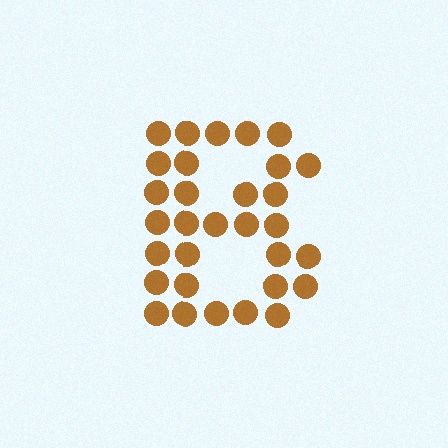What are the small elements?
The small elements are circles.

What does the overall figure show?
The overall figure shows the letter B.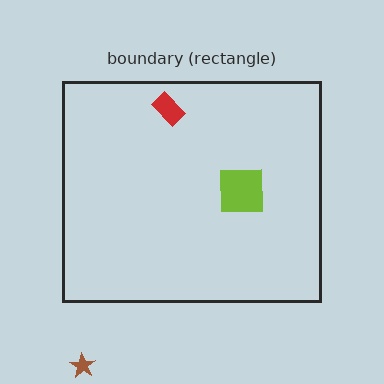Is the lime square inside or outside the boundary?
Inside.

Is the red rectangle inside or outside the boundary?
Inside.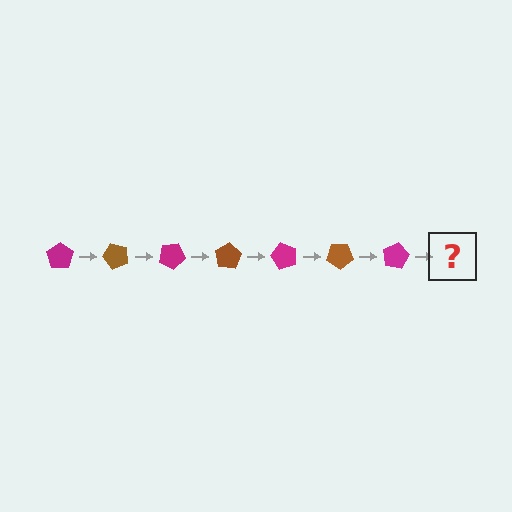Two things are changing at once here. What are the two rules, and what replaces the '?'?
The two rules are that it rotates 50 degrees each step and the color cycles through magenta and brown. The '?' should be a brown pentagon, rotated 350 degrees from the start.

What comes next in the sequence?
The next element should be a brown pentagon, rotated 350 degrees from the start.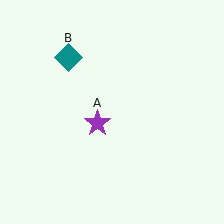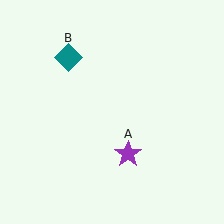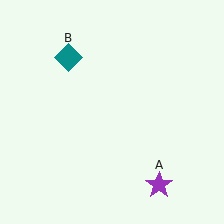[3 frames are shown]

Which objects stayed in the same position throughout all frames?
Teal diamond (object B) remained stationary.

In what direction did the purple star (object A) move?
The purple star (object A) moved down and to the right.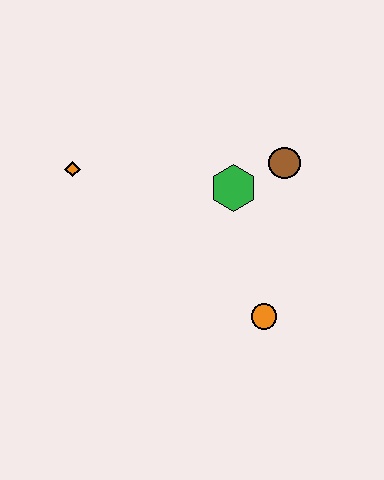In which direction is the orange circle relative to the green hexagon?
The orange circle is below the green hexagon.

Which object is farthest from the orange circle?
The orange diamond is farthest from the orange circle.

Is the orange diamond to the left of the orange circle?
Yes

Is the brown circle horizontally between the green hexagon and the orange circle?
No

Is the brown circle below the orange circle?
No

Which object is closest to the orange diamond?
The green hexagon is closest to the orange diamond.